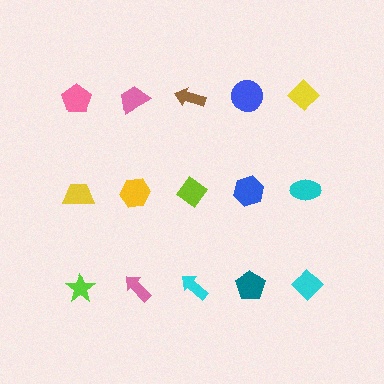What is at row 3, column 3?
A cyan arrow.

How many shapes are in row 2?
5 shapes.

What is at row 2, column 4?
A blue hexagon.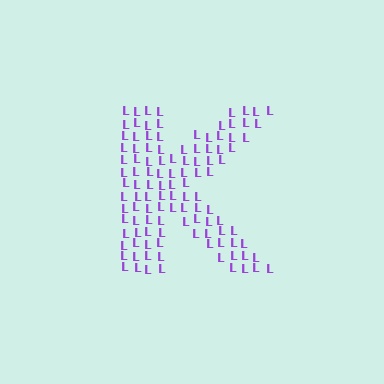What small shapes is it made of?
It is made of small letter L's.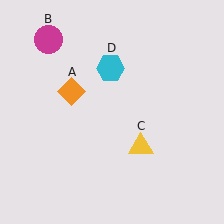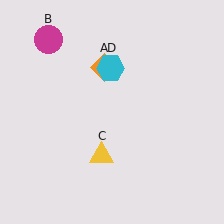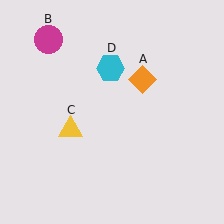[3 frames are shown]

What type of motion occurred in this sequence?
The orange diamond (object A), yellow triangle (object C) rotated clockwise around the center of the scene.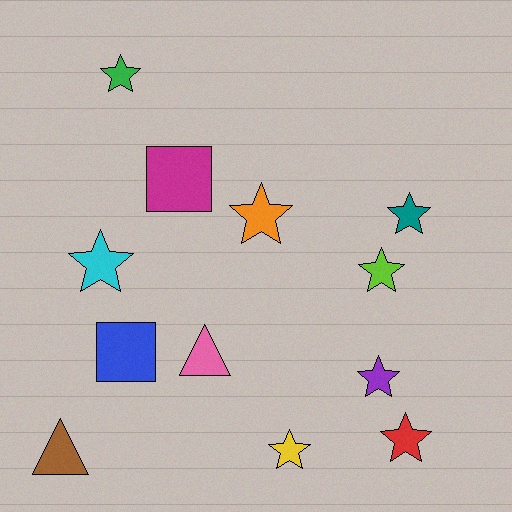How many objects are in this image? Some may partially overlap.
There are 12 objects.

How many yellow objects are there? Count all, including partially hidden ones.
There is 1 yellow object.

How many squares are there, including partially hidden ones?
There are 2 squares.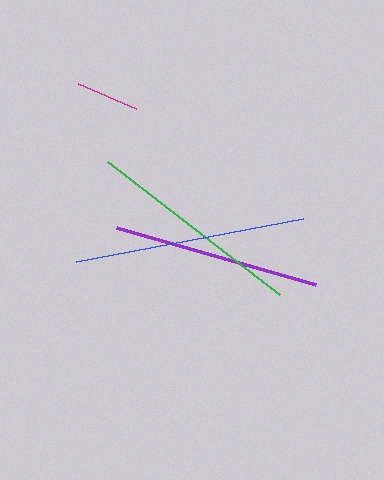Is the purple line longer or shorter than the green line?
The green line is longer than the purple line.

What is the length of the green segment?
The green segment is approximately 218 pixels long.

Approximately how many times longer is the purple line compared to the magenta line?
The purple line is approximately 3.3 times the length of the magenta line.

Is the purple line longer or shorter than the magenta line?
The purple line is longer than the magenta line.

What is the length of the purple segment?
The purple segment is approximately 207 pixels long.